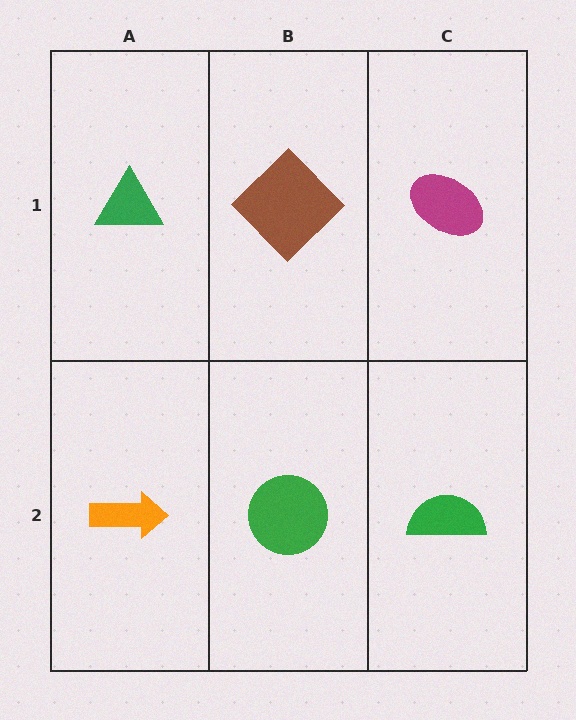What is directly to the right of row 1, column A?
A brown diamond.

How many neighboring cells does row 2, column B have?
3.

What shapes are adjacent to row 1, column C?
A green semicircle (row 2, column C), a brown diamond (row 1, column B).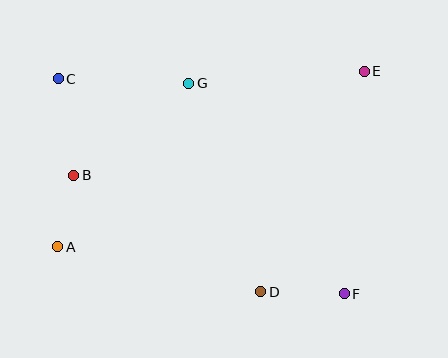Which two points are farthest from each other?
Points C and F are farthest from each other.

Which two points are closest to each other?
Points A and B are closest to each other.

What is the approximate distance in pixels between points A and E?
The distance between A and E is approximately 353 pixels.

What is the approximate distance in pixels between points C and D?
The distance between C and D is approximately 294 pixels.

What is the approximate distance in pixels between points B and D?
The distance between B and D is approximately 220 pixels.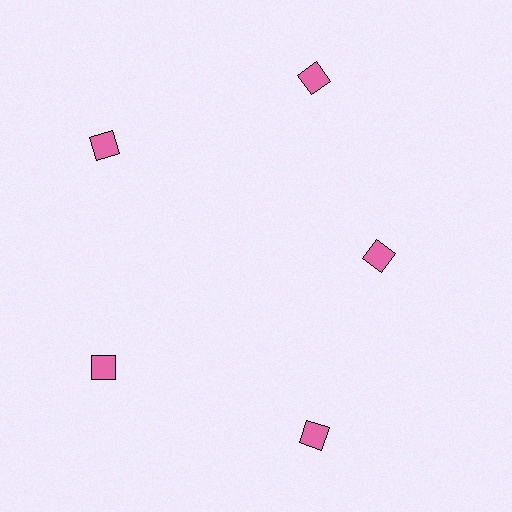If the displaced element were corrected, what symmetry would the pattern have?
It would have 5-fold rotational symmetry — the pattern would map onto itself every 72 degrees.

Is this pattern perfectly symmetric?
No. The 5 pink diamonds are arranged in a ring, but one element near the 3 o'clock position is pulled inward toward the center, breaking the 5-fold rotational symmetry.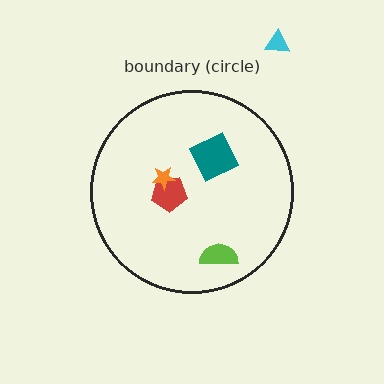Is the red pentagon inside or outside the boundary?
Inside.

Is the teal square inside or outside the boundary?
Inside.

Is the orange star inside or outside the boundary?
Inside.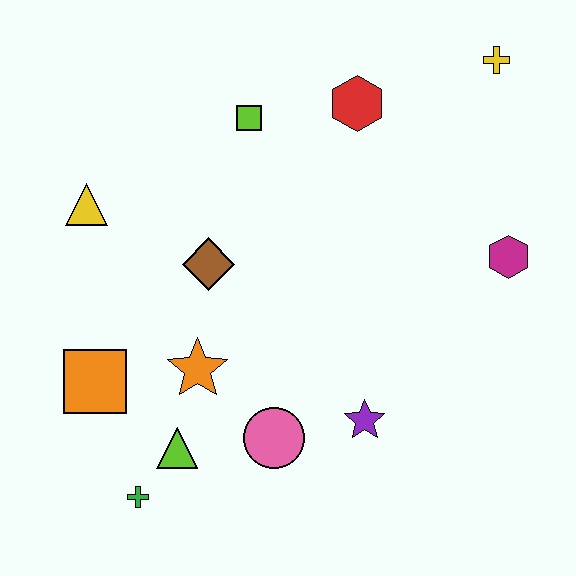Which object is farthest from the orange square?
The yellow cross is farthest from the orange square.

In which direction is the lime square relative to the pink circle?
The lime square is above the pink circle.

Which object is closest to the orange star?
The lime triangle is closest to the orange star.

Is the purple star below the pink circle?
No